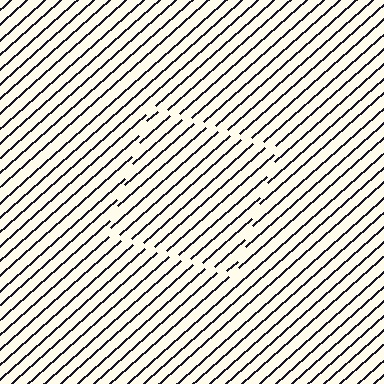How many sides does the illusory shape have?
4 sides — the line-ends trace a square.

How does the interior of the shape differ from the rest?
The interior of the shape contains the same grating, shifted by half a period — the contour is defined by the phase discontinuity where line-ends from the inner and outer gratings abut.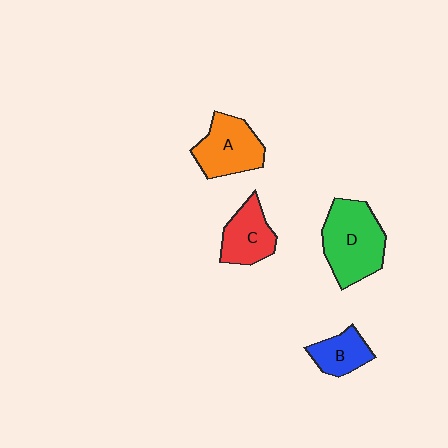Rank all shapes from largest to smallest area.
From largest to smallest: D (green), A (orange), C (red), B (blue).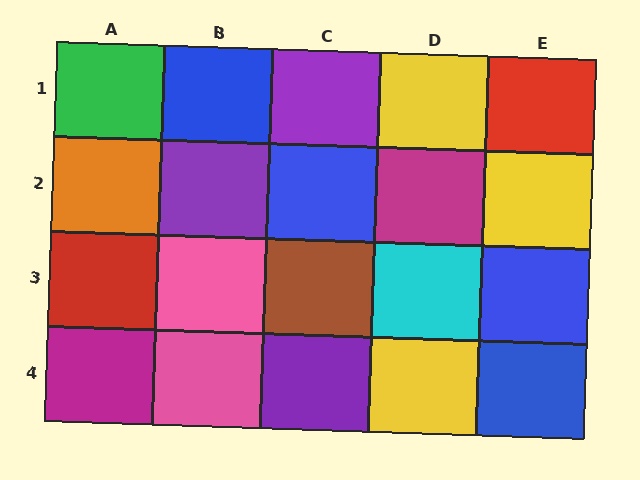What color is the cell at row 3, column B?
Pink.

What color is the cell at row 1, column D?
Yellow.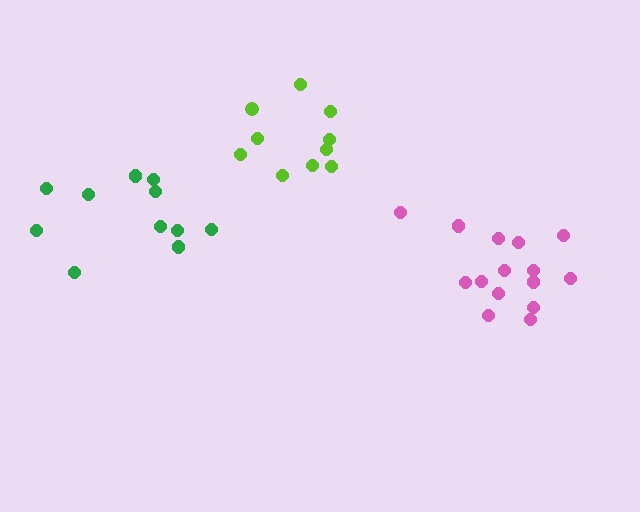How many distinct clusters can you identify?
There are 3 distinct clusters.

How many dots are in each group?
Group 1: 12 dots, Group 2: 15 dots, Group 3: 10 dots (37 total).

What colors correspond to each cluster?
The clusters are colored: green, pink, lime.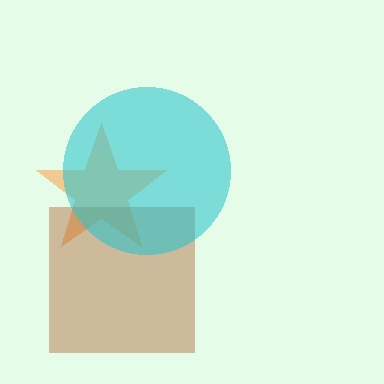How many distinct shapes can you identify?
There are 3 distinct shapes: an orange star, a brown square, a cyan circle.